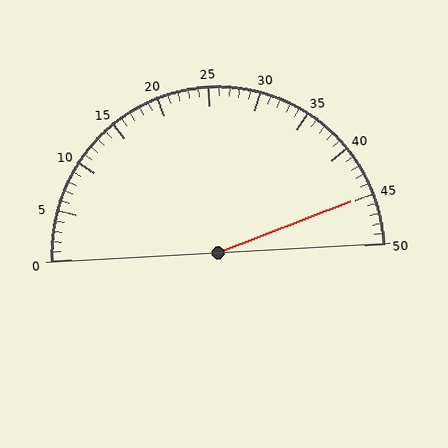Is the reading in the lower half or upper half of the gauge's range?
The reading is in the upper half of the range (0 to 50).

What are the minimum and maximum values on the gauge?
The gauge ranges from 0 to 50.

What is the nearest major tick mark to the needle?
The nearest major tick mark is 45.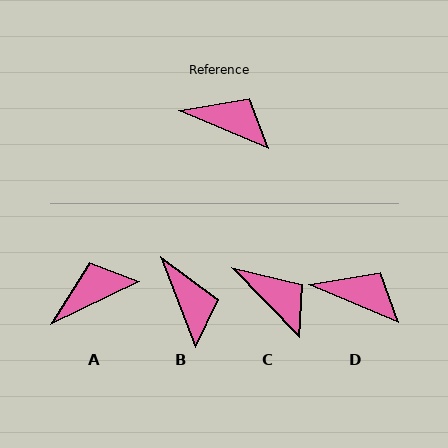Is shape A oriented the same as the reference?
No, it is off by about 48 degrees.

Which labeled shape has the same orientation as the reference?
D.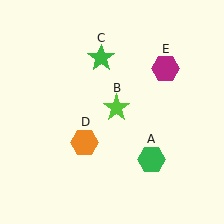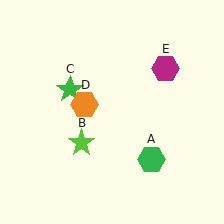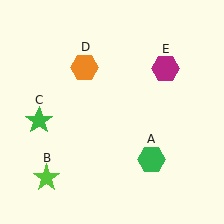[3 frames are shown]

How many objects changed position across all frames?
3 objects changed position: lime star (object B), green star (object C), orange hexagon (object D).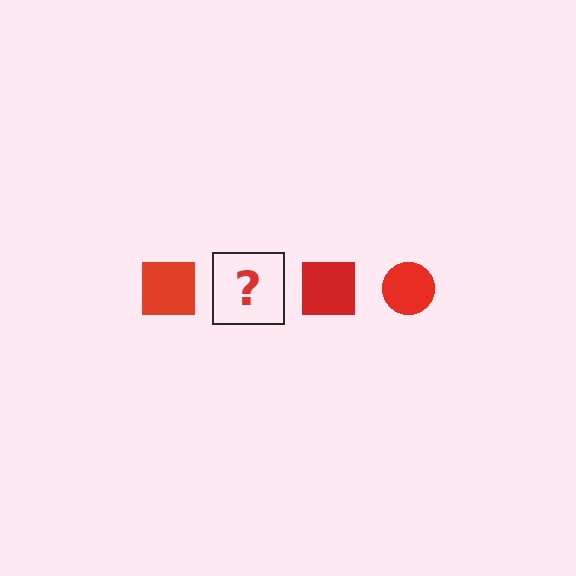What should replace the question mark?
The question mark should be replaced with a red circle.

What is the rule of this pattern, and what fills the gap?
The rule is that the pattern cycles through square, circle shapes in red. The gap should be filled with a red circle.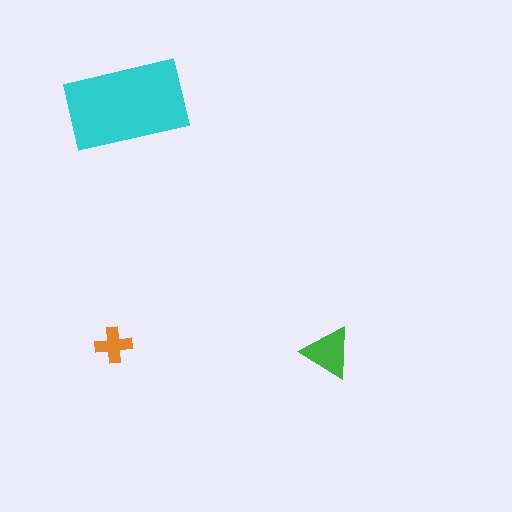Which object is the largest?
The cyan rectangle.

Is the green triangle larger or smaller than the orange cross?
Larger.